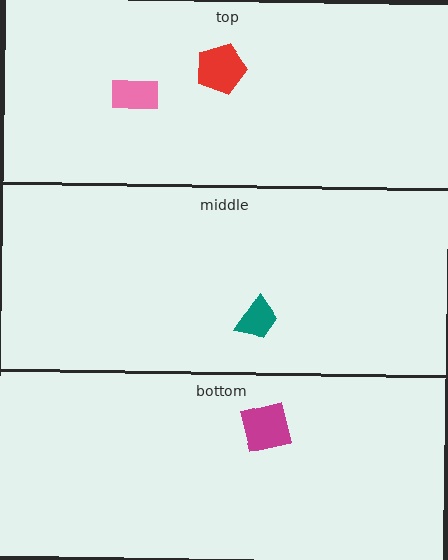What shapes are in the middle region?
The teal trapezoid.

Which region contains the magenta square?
The bottom region.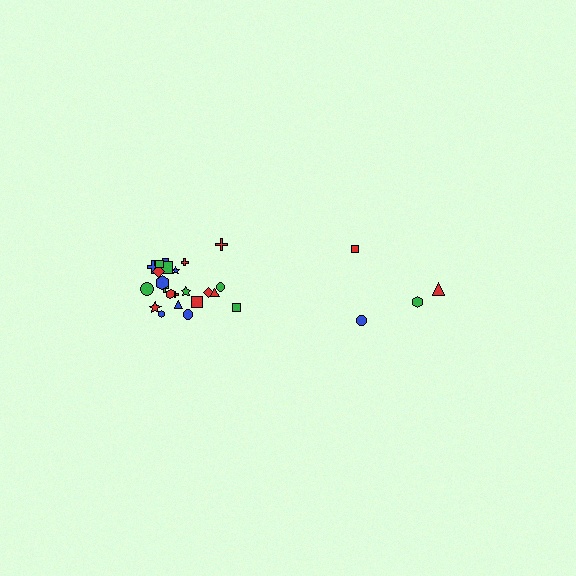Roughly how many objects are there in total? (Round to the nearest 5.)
Roughly 30 objects in total.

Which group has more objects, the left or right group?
The left group.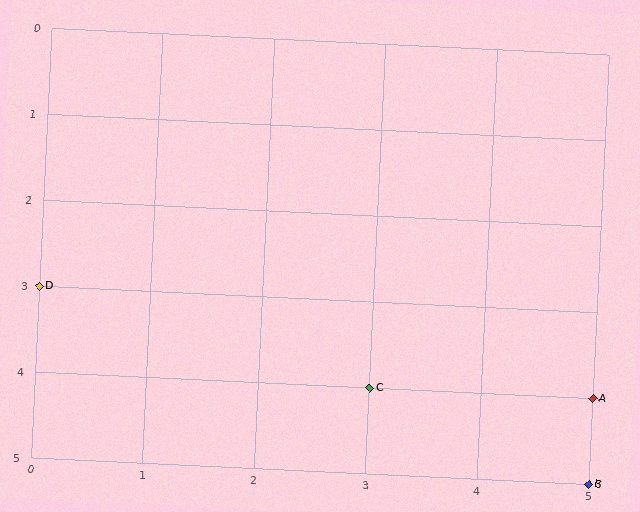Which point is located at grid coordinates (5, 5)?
Point B is at (5, 5).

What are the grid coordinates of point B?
Point B is at grid coordinates (5, 5).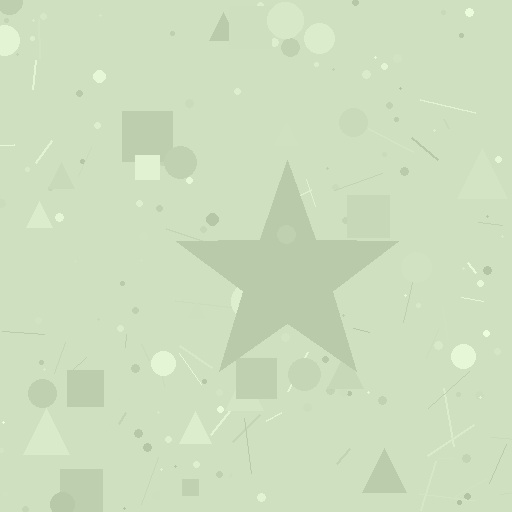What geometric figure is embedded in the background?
A star is embedded in the background.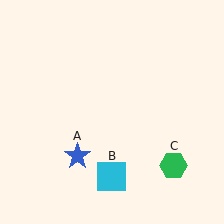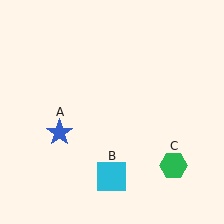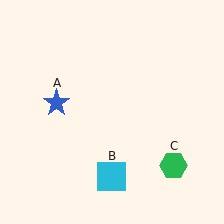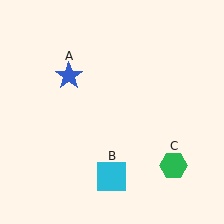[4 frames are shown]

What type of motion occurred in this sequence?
The blue star (object A) rotated clockwise around the center of the scene.